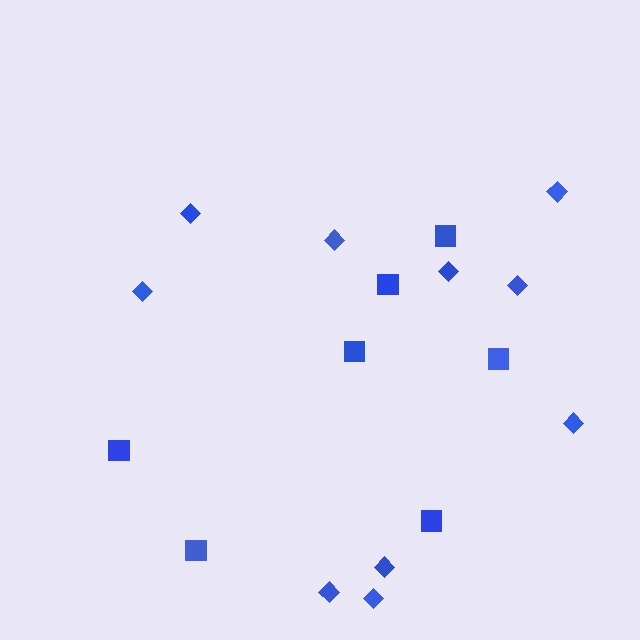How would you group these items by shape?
There are 2 groups: one group of squares (7) and one group of diamonds (10).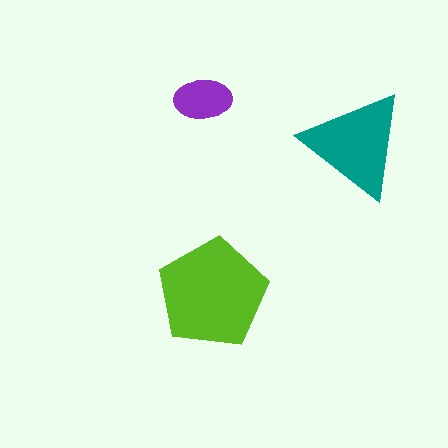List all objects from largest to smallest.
The lime pentagon, the teal triangle, the purple ellipse.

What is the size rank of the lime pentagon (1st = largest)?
1st.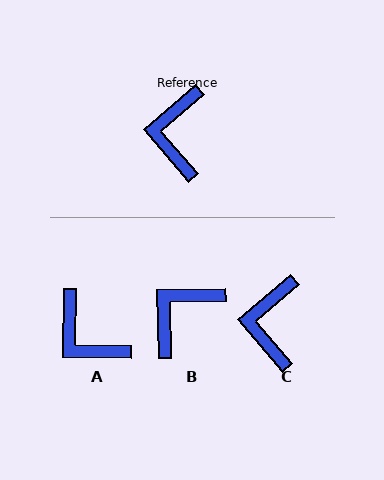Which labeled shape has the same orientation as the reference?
C.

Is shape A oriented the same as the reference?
No, it is off by about 49 degrees.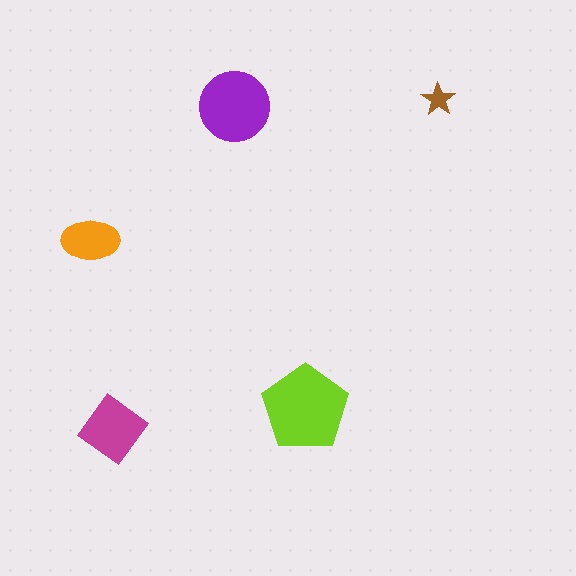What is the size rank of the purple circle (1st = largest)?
2nd.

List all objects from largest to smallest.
The lime pentagon, the purple circle, the magenta diamond, the orange ellipse, the brown star.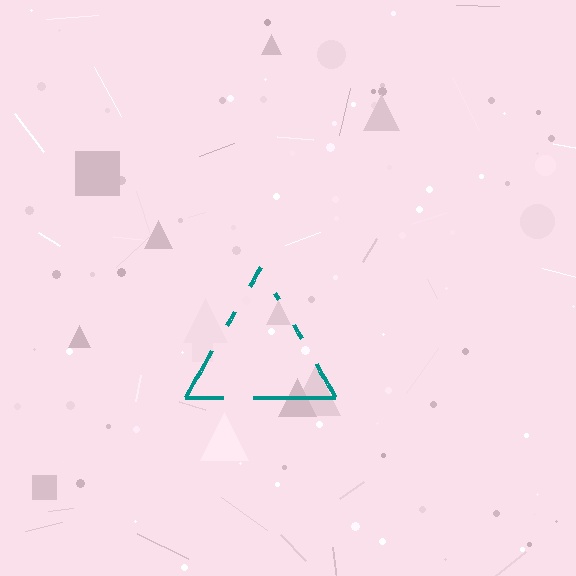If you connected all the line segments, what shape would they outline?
They would outline a triangle.